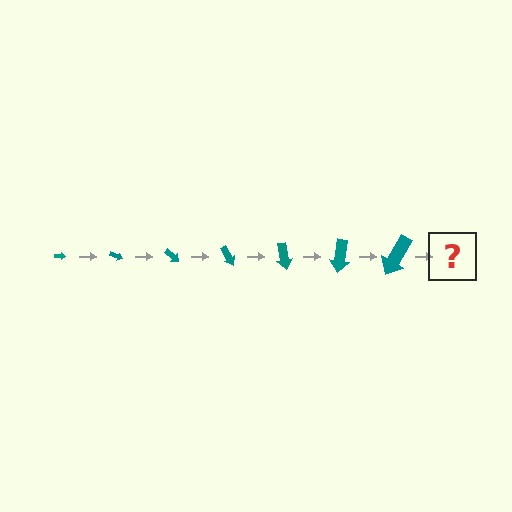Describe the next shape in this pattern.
It should be an arrow, larger than the previous one and rotated 140 degrees from the start.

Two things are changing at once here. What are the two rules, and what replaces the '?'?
The two rules are that the arrow grows larger each step and it rotates 20 degrees each step. The '?' should be an arrow, larger than the previous one and rotated 140 degrees from the start.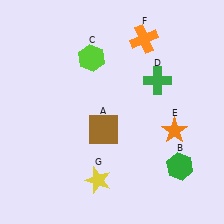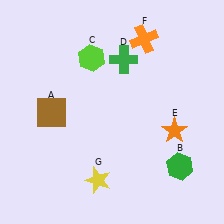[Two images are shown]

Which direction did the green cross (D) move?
The green cross (D) moved left.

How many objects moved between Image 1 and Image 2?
2 objects moved between the two images.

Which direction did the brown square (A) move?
The brown square (A) moved left.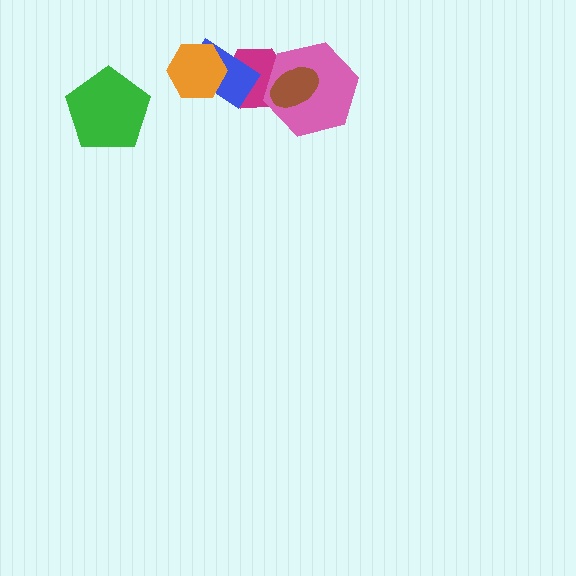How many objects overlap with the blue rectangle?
2 objects overlap with the blue rectangle.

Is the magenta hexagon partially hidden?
Yes, it is partially covered by another shape.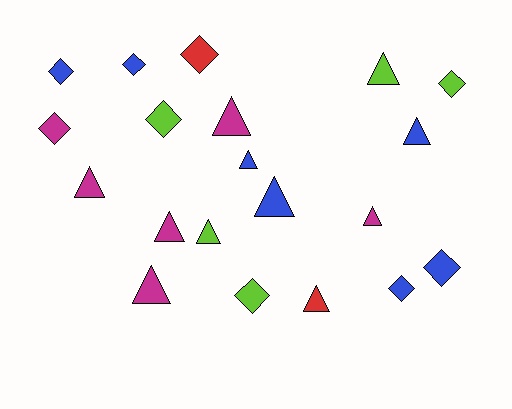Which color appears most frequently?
Blue, with 7 objects.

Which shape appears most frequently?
Triangle, with 11 objects.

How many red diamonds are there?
There is 1 red diamond.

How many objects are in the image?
There are 20 objects.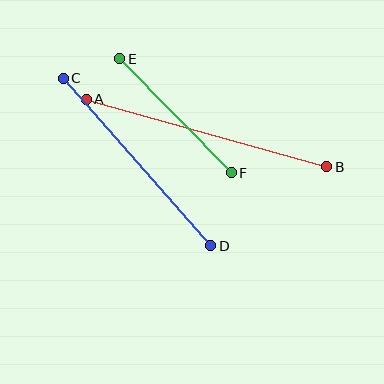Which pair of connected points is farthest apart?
Points A and B are farthest apart.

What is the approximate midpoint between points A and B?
The midpoint is at approximately (207, 133) pixels.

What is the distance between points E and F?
The distance is approximately 160 pixels.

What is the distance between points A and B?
The distance is approximately 250 pixels.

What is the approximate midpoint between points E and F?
The midpoint is at approximately (175, 116) pixels.